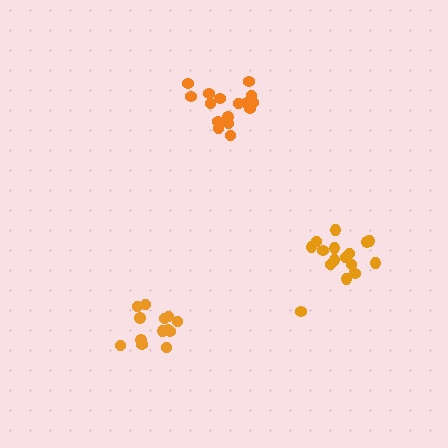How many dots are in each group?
Group 1: 17 dots, Group 2: 13 dots, Group 3: 16 dots (46 total).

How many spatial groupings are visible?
There are 3 spatial groupings.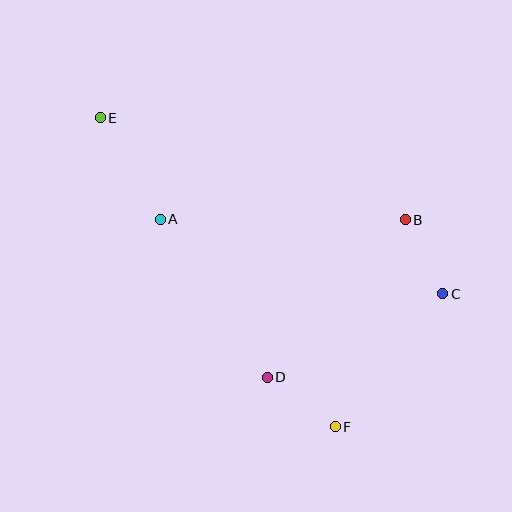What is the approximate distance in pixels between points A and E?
The distance between A and E is approximately 118 pixels.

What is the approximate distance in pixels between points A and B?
The distance between A and B is approximately 245 pixels.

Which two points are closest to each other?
Points B and C are closest to each other.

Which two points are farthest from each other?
Points E and F are farthest from each other.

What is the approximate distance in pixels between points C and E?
The distance between C and E is approximately 385 pixels.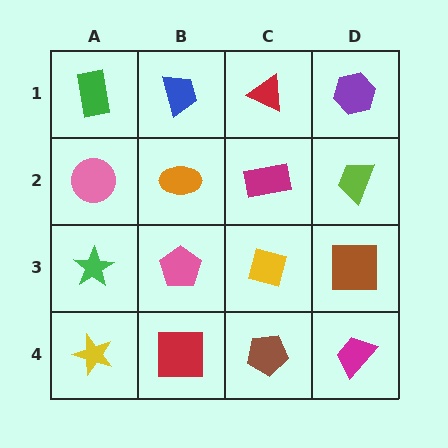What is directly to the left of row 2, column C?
An orange ellipse.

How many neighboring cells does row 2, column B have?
4.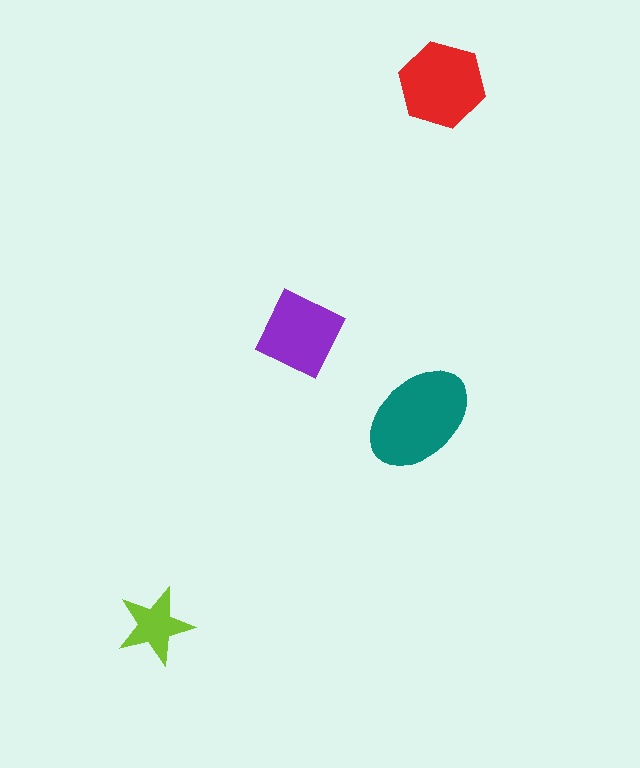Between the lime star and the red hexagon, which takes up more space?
The red hexagon.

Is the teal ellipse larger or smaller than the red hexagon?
Larger.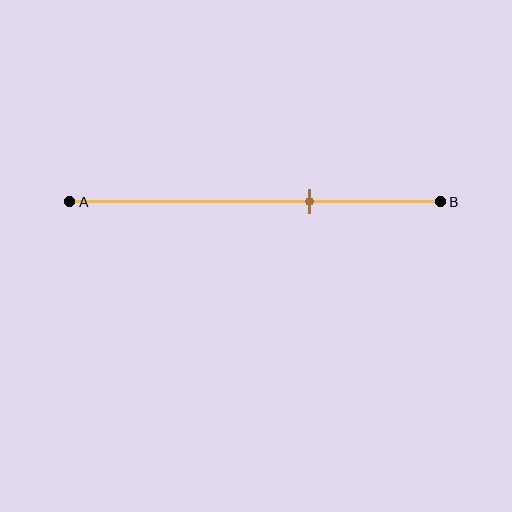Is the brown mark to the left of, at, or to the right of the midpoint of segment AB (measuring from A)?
The brown mark is to the right of the midpoint of segment AB.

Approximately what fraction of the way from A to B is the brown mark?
The brown mark is approximately 65% of the way from A to B.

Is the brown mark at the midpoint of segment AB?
No, the mark is at about 65% from A, not at the 50% midpoint.